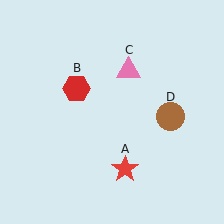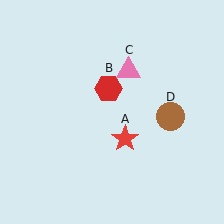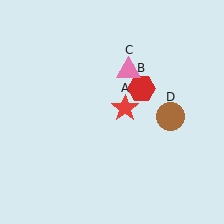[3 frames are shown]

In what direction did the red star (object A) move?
The red star (object A) moved up.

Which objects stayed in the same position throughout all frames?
Pink triangle (object C) and brown circle (object D) remained stationary.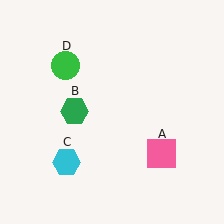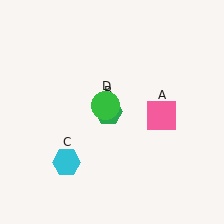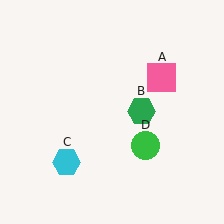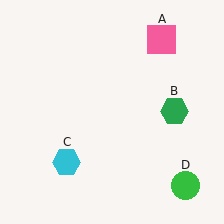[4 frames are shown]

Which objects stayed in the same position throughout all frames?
Cyan hexagon (object C) remained stationary.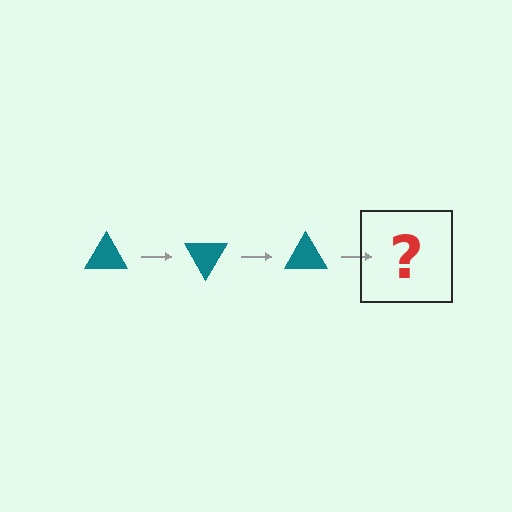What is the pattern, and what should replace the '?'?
The pattern is that the triangle rotates 60 degrees each step. The '?' should be a teal triangle rotated 180 degrees.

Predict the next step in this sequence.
The next step is a teal triangle rotated 180 degrees.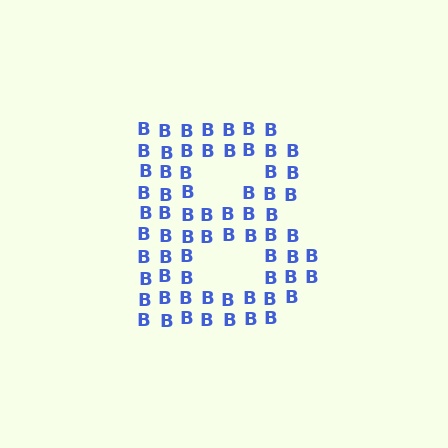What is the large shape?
The large shape is the letter B.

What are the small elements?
The small elements are letter B's.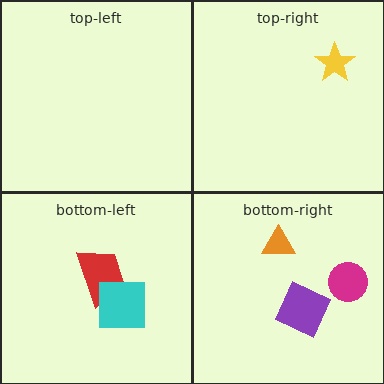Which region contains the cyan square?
The bottom-left region.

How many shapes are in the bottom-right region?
3.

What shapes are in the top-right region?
The yellow star.